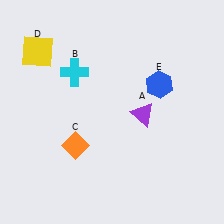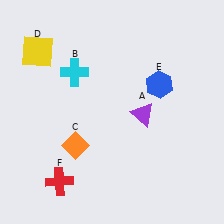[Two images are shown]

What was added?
A red cross (F) was added in Image 2.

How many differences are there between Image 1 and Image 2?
There is 1 difference between the two images.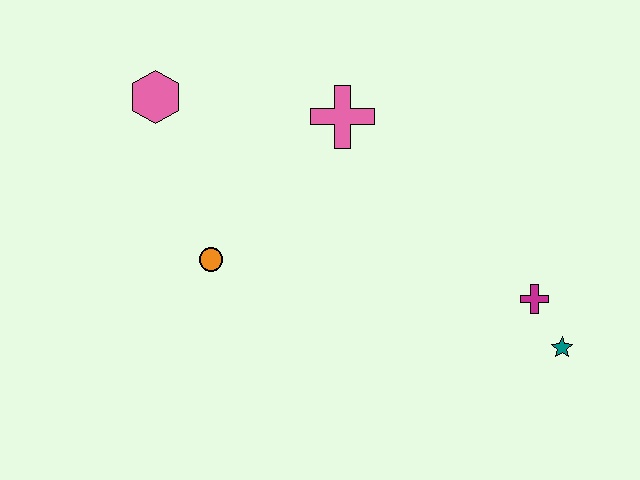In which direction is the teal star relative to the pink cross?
The teal star is below the pink cross.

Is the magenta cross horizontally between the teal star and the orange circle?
Yes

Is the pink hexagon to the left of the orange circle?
Yes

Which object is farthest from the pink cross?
The teal star is farthest from the pink cross.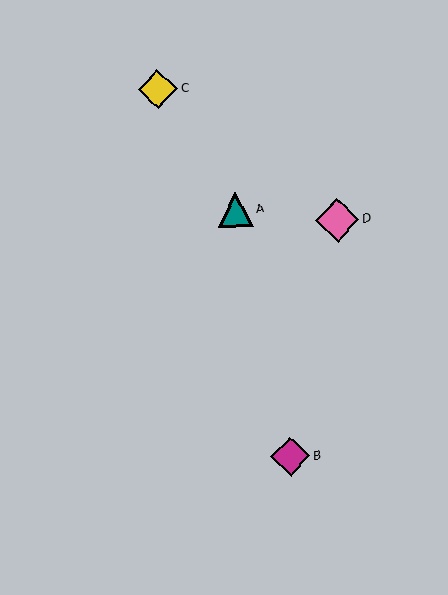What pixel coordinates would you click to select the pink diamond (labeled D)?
Click at (337, 220) to select the pink diamond D.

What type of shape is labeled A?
Shape A is a teal triangle.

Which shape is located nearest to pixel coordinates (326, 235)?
The pink diamond (labeled D) at (337, 220) is nearest to that location.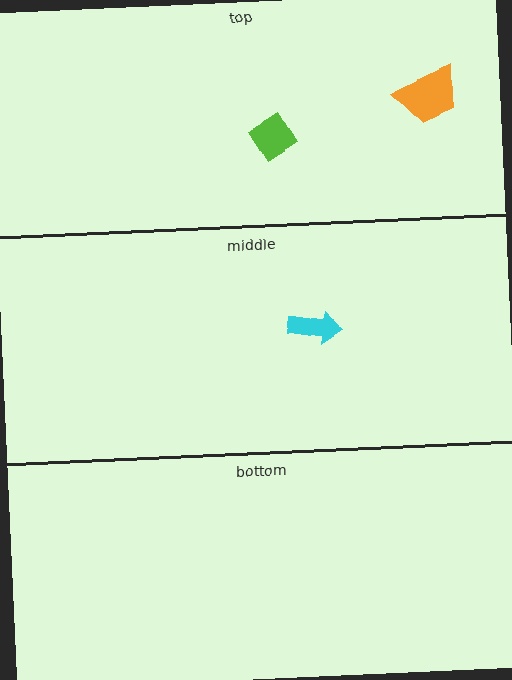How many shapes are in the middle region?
1.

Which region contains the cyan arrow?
The middle region.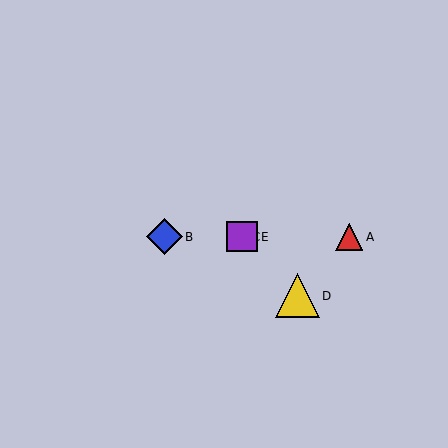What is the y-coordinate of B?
Object B is at y≈237.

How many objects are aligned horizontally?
4 objects (A, B, C, E) are aligned horizontally.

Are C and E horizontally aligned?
Yes, both are at y≈237.